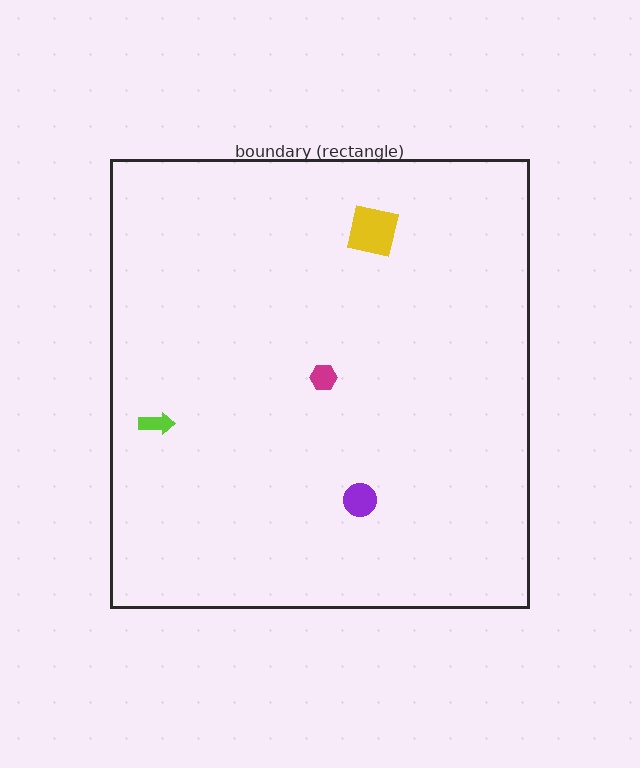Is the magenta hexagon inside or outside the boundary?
Inside.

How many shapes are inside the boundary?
4 inside, 0 outside.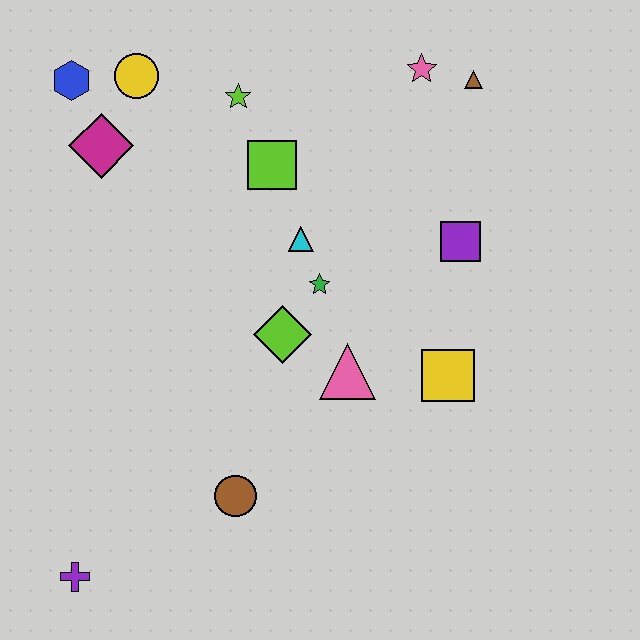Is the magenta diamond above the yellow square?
Yes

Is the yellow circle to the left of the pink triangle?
Yes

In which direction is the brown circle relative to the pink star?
The brown circle is below the pink star.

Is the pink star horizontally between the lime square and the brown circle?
No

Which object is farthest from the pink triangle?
The blue hexagon is farthest from the pink triangle.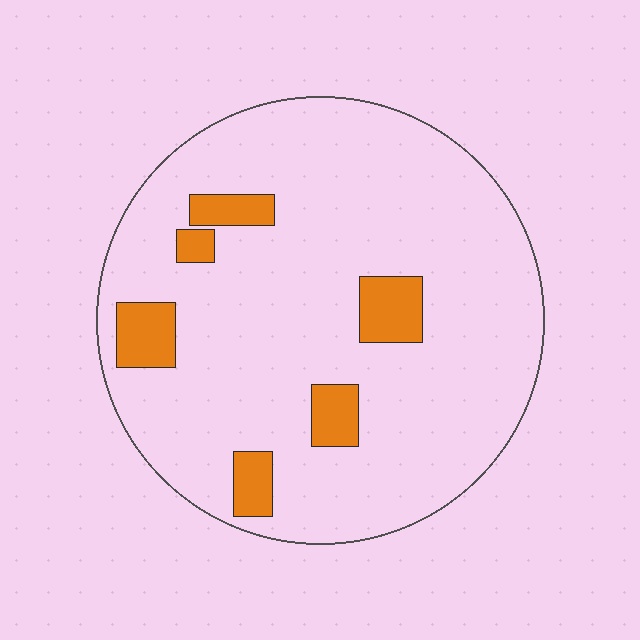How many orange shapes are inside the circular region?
6.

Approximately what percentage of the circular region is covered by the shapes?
Approximately 10%.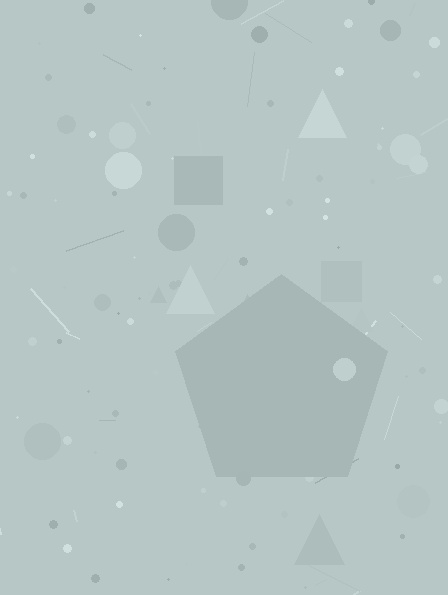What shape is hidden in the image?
A pentagon is hidden in the image.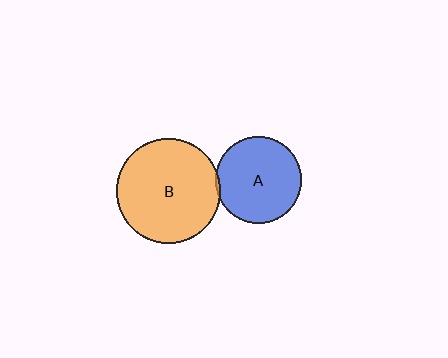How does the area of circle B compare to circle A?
Approximately 1.5 times.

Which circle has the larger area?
Circle B (orange).